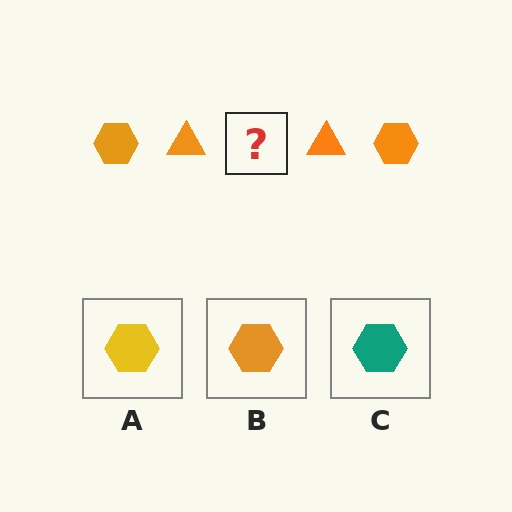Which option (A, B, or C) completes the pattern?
B.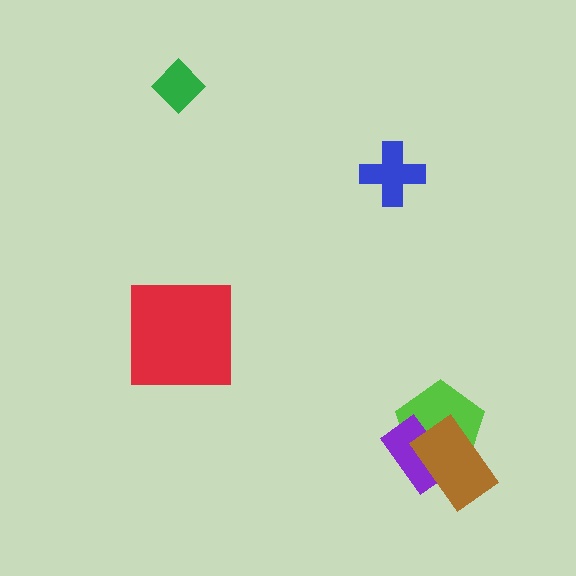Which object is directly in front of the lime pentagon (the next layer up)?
The purple rectangle is directly in front of the lime pentagon.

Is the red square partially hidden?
No, no other shape covers it.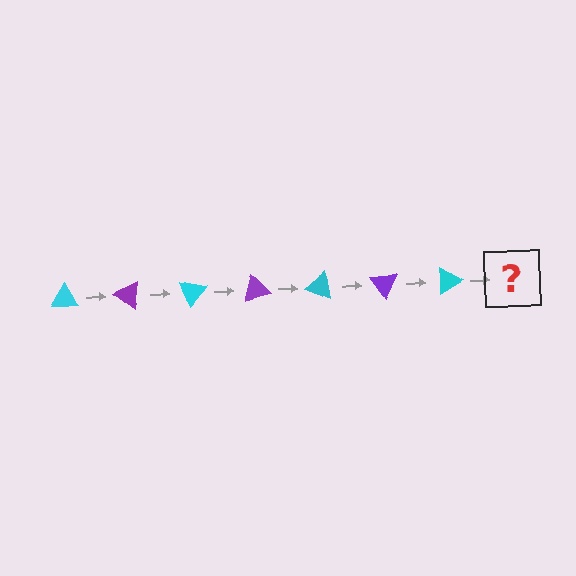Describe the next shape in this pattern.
It should be a purple triangle, rotated 245 degrees from the start.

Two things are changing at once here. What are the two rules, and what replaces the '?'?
The two rules are that it rotates 35 degrees each step and the color cycles through cyan and purple. The '?' should be a purple triangle, rotated 245 degrees from the start.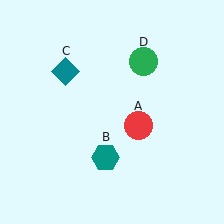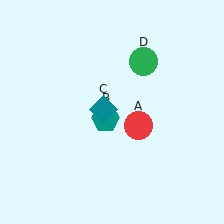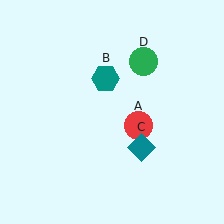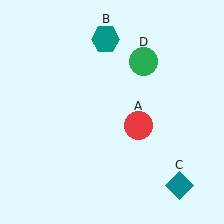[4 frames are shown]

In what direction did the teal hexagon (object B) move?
The teal hexagon (object B) moved up.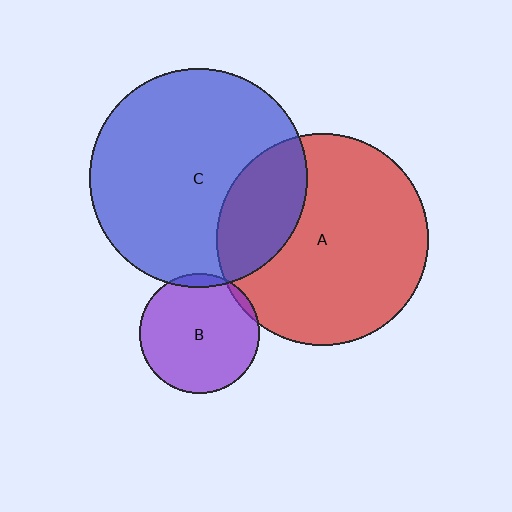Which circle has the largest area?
Circle C (blue).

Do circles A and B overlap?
Yes.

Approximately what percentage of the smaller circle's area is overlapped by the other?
Approximately 5%.